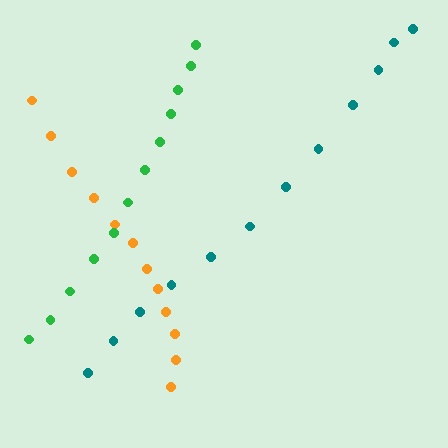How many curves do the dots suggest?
There are 3 distinct paths.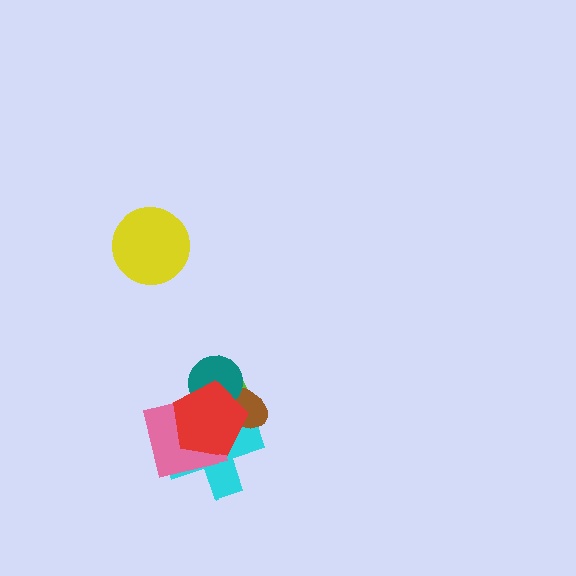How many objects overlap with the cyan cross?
5 objects overlap with the cyan cross.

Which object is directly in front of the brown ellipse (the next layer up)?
The teal circle is directly in front of the brown ellipse.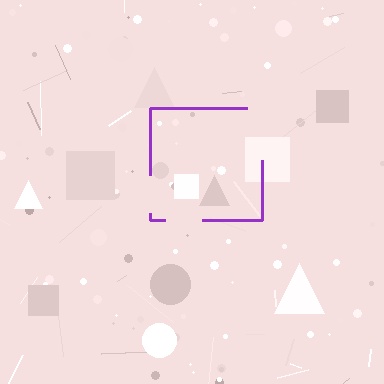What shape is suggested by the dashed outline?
The dashed outline suggests a square.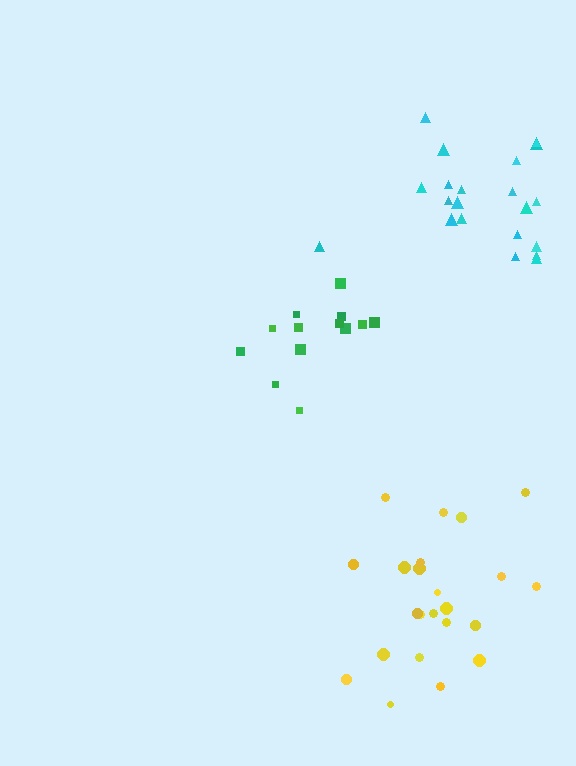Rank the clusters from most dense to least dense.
cyan, green, yellow.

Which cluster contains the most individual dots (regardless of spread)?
Yellow (23).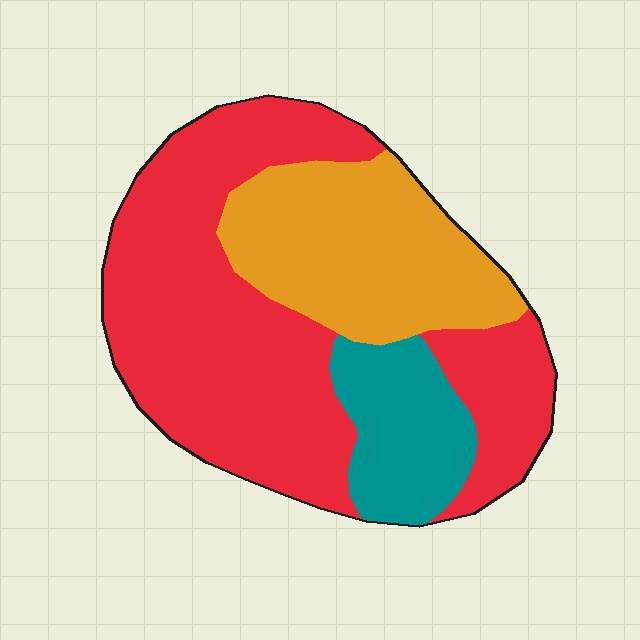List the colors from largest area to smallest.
From largest to smallest: red, orange, teal.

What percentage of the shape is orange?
Orange covers about 30% of the shape.